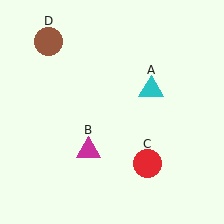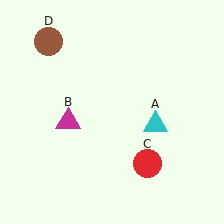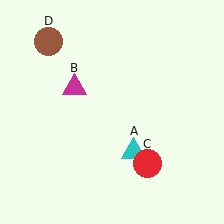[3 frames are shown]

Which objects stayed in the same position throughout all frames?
Red circle (object C) and brown circle (object D) remained stationary.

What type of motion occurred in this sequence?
The cyan triangle (object A), magenta triangle (object B) rotated clockwise around the center of the scene.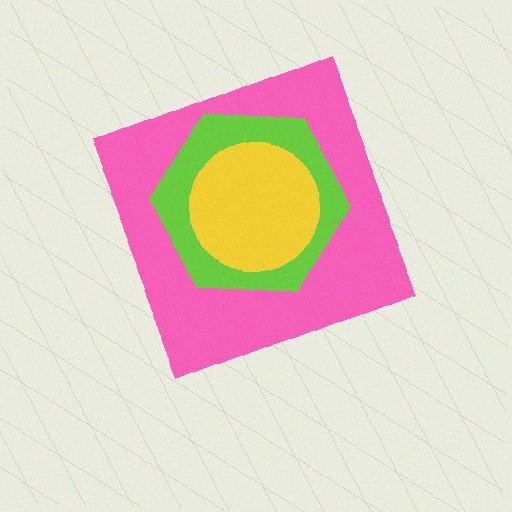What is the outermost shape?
The pink diamond.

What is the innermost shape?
The yellow circle.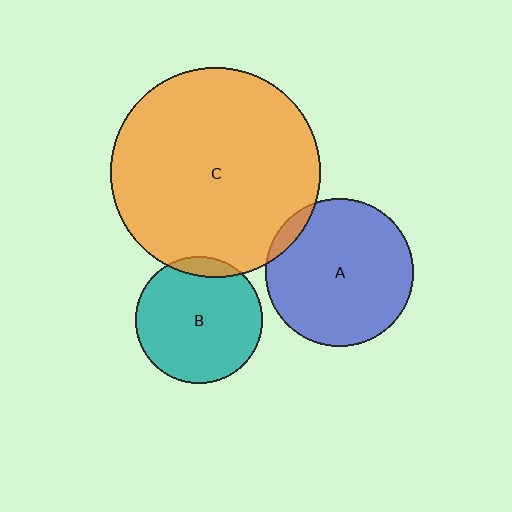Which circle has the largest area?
Circle C (orange).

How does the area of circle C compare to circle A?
Approximately 2.0 times.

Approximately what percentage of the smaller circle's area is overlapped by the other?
Approximately 10%.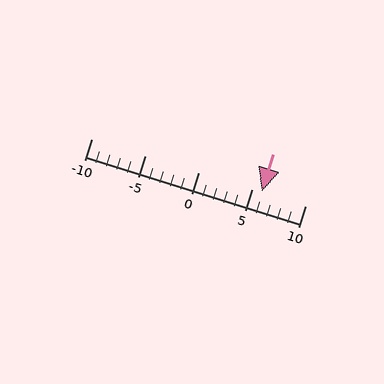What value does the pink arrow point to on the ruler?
The pink arrow points to approximately 6.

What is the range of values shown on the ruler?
The ruler shows values from -10 to 10.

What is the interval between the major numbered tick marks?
The major tick marks are spaced 5 units apart.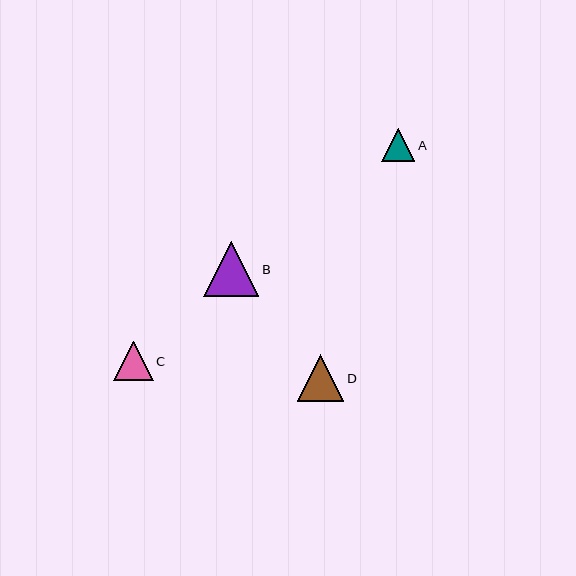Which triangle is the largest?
Triangle B is the largest with a size of approximately 55 pixels.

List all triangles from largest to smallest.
From largest to smallest: B, D, C, A.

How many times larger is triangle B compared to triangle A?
Triangle B is approximately 1.7 times the size of triangle A.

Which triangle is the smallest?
Triangle A is the smallest with a size of approximately 33 pixels.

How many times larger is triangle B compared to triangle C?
Triangle B is approximately 1.4 times the size of triangle C.